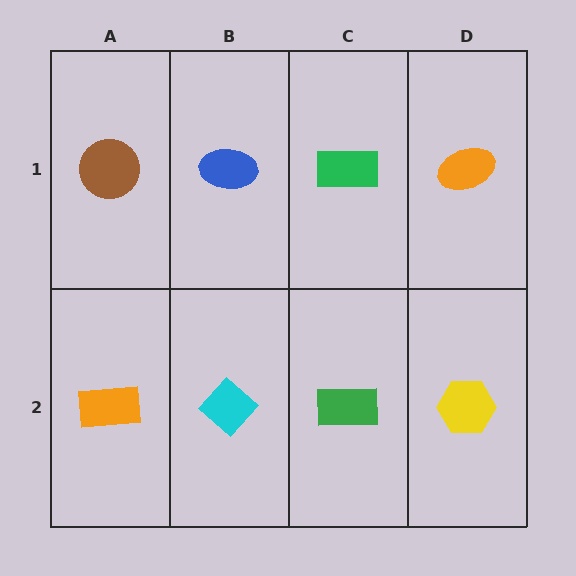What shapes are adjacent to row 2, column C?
A green rectangle (row 1, column C), a cyan diamond (row 2, column B), a yellow hexagon (row 2, column D).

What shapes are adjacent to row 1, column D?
A yellow hexagon (row 2, column D), a green rectangle (row 1, column C).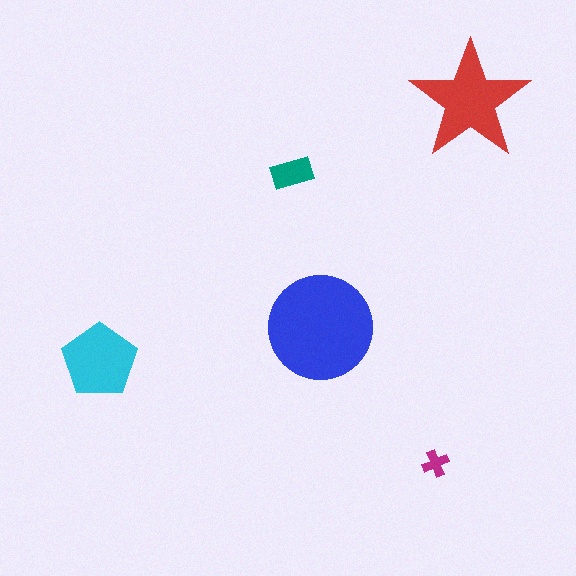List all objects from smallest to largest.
The magenta cross, the teal rectangle, the cyan pentagon, the red star, the blue circle.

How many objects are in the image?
There are 5 objects in the image.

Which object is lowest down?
The magenta cross is bottommost.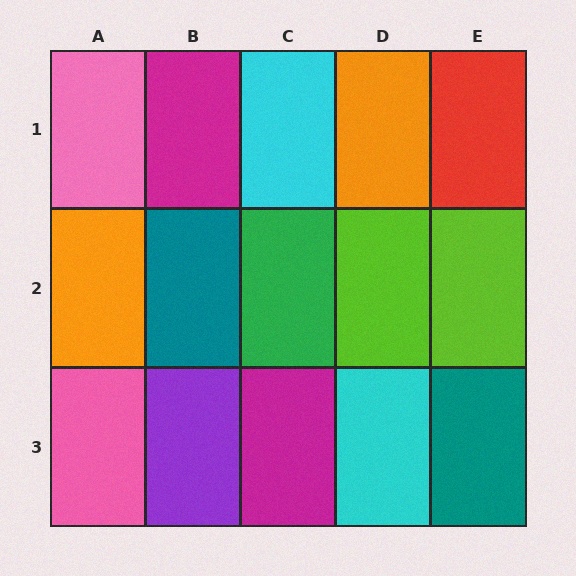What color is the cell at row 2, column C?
Green.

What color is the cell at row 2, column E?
Lime.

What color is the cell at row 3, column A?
Pink.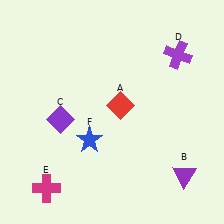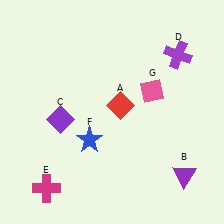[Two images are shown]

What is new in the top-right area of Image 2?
A pink diamond (G) was added in the top-right area of Image 2.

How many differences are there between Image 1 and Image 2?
There is 1 difference between the two images.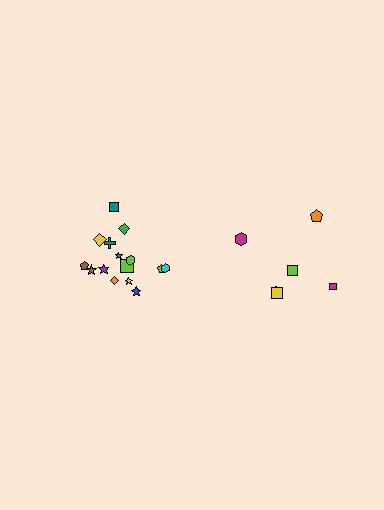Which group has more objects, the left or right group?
The left group.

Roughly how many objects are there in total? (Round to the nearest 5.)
Roughly 20 objects in total.